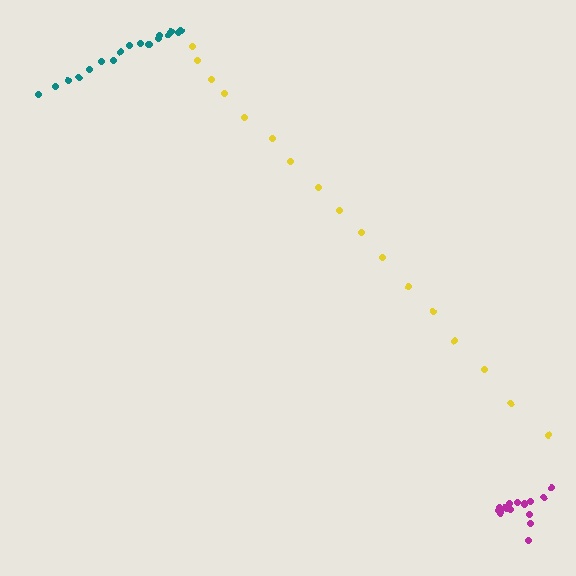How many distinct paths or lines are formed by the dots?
There are 3 distinct paths.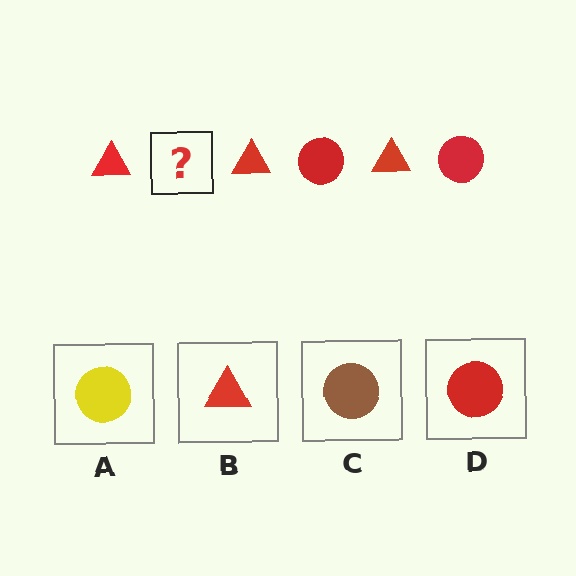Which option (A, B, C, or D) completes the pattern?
D.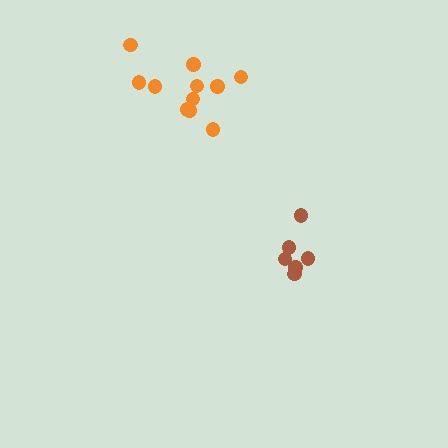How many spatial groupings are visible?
There are 2 spatial groupings.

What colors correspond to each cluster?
The clusters are colored: orange, brown.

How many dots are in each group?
Group 1: 11 dots, Group 2: 6 dots (17 total).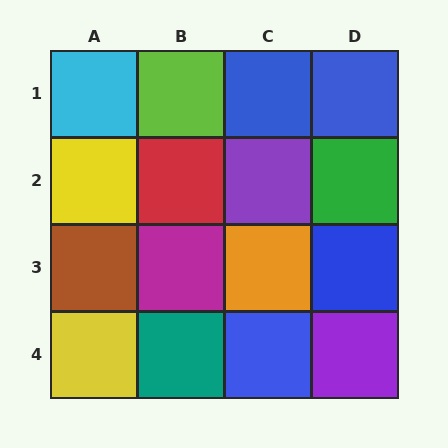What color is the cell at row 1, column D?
Blue.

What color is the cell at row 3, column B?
Magenta.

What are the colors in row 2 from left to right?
Yellow, red, purple, green.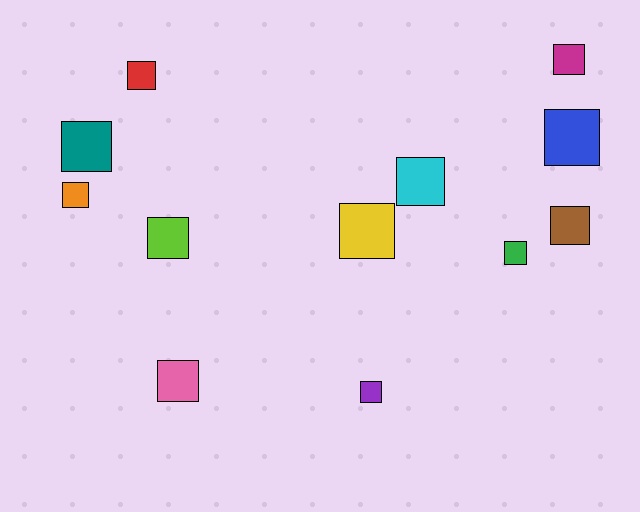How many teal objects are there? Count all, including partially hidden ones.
There is 1 teal object.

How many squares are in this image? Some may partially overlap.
There are 12 squares.